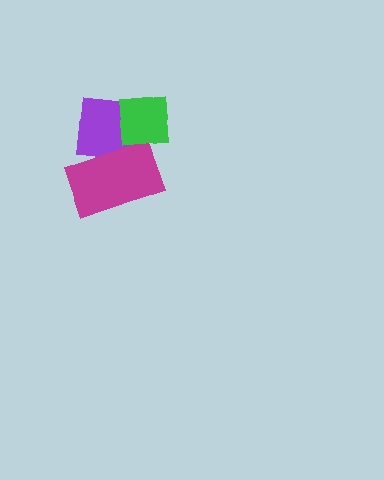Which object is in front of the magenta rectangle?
The green square is in front of the magenta rectangle.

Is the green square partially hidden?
No, no other shape covers it.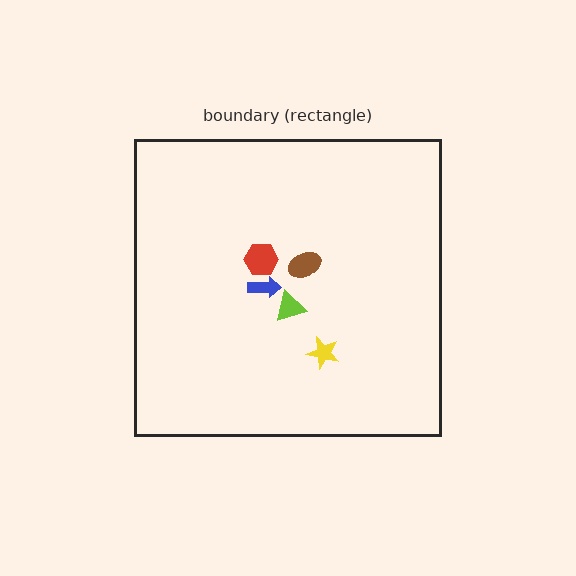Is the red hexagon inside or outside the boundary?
Inside.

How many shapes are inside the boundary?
5 inside, 0 outside.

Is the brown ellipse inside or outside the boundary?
Inside.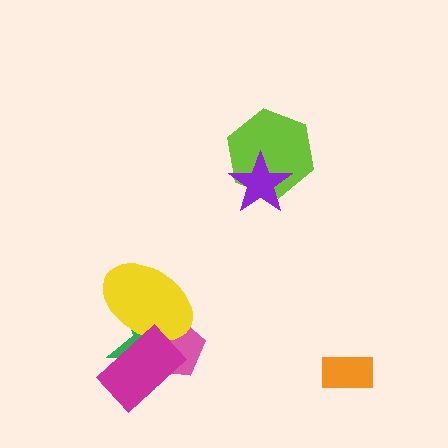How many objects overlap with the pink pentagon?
3 objects overlap with the pink pentagon.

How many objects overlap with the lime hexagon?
1 object overlaps with the lime hexagon.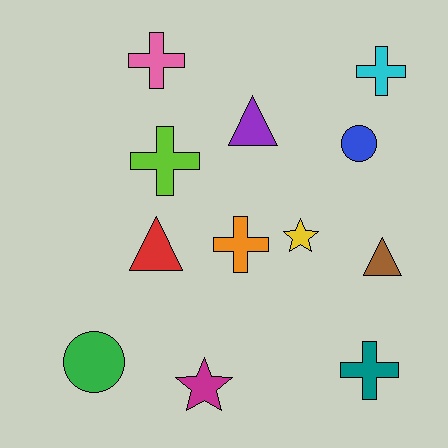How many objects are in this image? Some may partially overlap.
There are 12 objects.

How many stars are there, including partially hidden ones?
There are 2 stars.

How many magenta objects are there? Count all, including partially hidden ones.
There is 1 magenta object.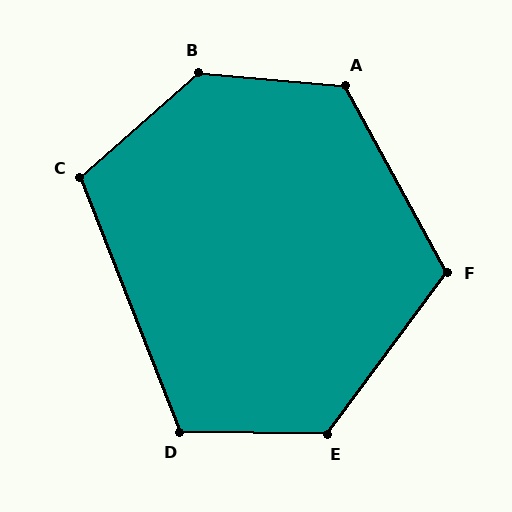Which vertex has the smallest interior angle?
C, at approximately 110 degrees.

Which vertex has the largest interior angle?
B, at approximately 133 degrees.